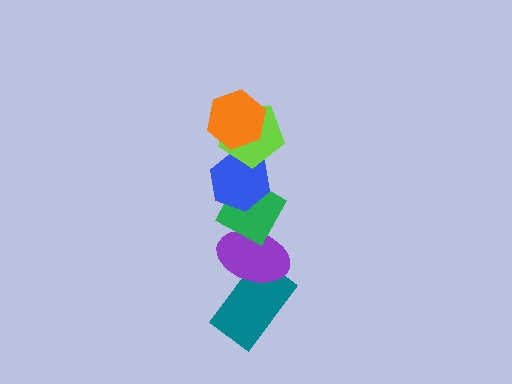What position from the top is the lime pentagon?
The lime pentagon is 2nd from the top.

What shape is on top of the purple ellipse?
The green diamond is on top of the purple ellipse.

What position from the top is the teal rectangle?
The teal rectangle is 6th from the top.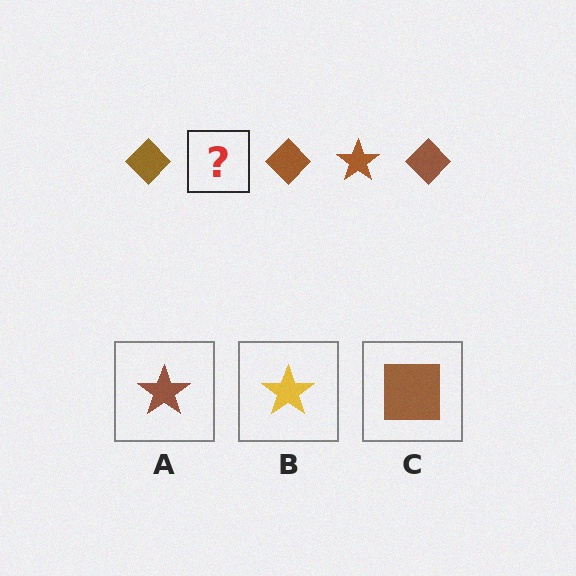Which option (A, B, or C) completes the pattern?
A.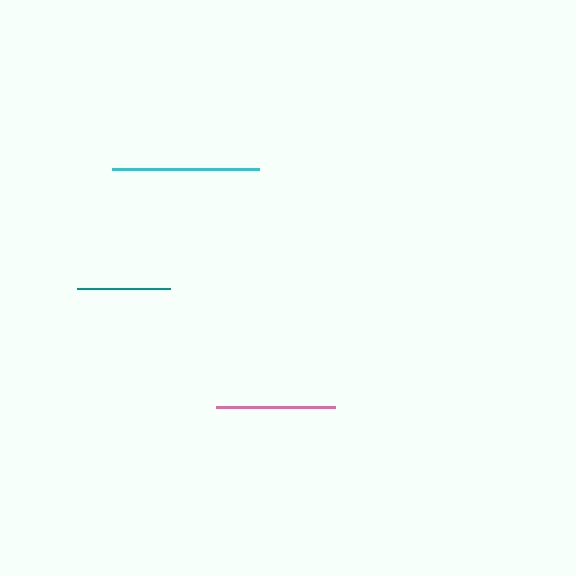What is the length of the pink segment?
The pink segment is approximately 119 pixels long.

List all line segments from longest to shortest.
From longest to shortest: cyan, pink, teal.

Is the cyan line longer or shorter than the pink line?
The cyan line is longer than the pink line.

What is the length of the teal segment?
The teal segment is approximately 93 pixels long.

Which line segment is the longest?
The cyan line is the longest at approximately 147 pixels.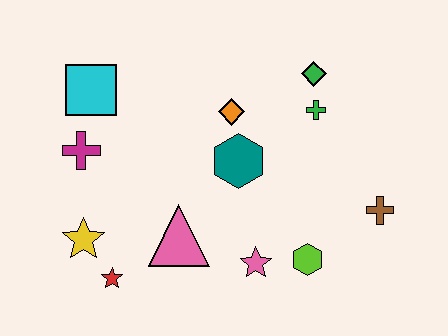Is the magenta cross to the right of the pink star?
No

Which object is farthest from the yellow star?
The brown cross is farthest from the yellow star.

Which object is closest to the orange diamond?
The teal hexagon is closest to the orange diamond.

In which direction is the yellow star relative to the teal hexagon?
The yellow star is to the left of the teal hexagon.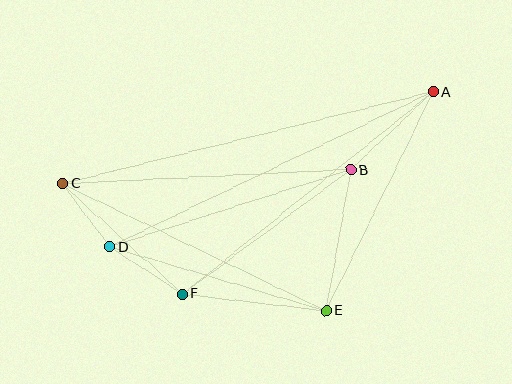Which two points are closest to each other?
Points C and D are closest to each other.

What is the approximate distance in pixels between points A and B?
The distance between A and B is approximately 113 pixels.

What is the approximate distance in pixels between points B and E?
The distance between B and E is approximately 144 pixels.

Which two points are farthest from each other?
Points A and C are farthest from each other.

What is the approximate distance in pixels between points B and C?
The distance between B and C is approximately 289 pixels.